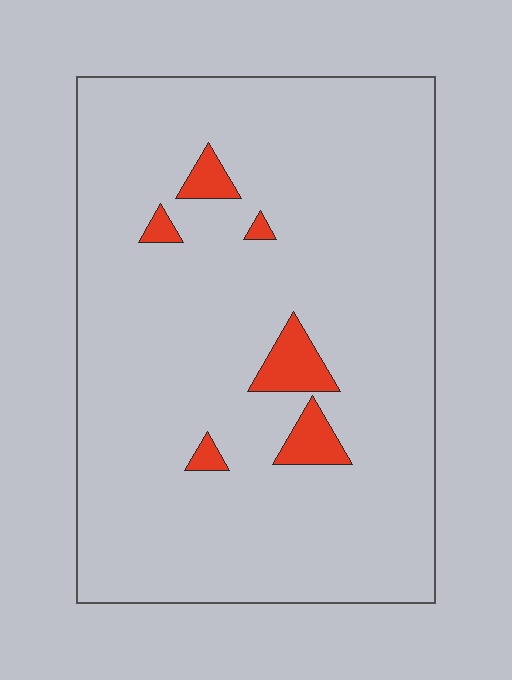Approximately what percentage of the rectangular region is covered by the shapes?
Approximately 5%.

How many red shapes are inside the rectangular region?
6.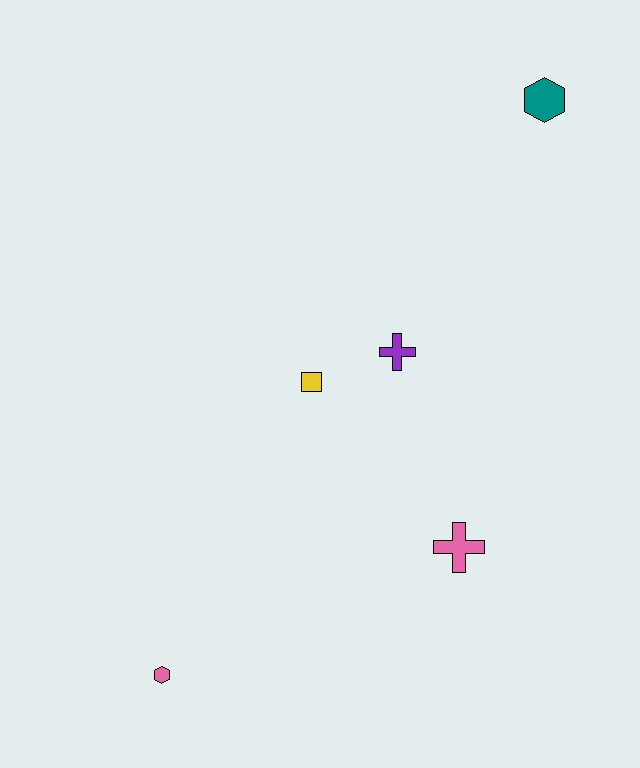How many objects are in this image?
There are 5 objects.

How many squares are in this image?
There is 1 square.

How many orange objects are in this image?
There are no orange objects.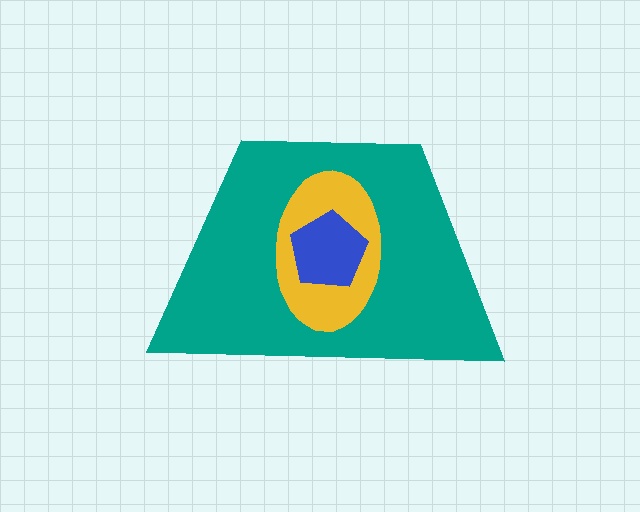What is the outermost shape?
The teal trapezoid.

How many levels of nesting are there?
3.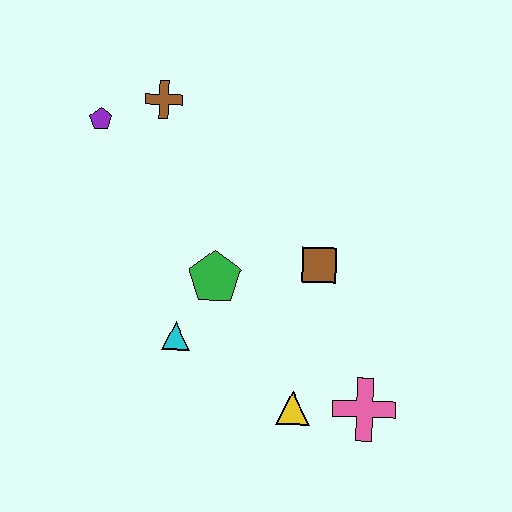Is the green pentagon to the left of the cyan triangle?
No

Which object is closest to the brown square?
The green pentagon is closest to the brown square.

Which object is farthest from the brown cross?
The pink cross is farthest from the brown cross.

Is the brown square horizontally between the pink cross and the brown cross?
Yes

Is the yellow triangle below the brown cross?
Yes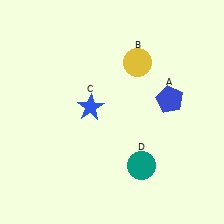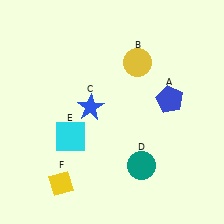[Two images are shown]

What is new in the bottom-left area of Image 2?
A yellow diamond (F) was added in the bottom-left area of Image 2.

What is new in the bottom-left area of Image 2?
A cyan square (E) was added in the bottom-left area of Image 2.